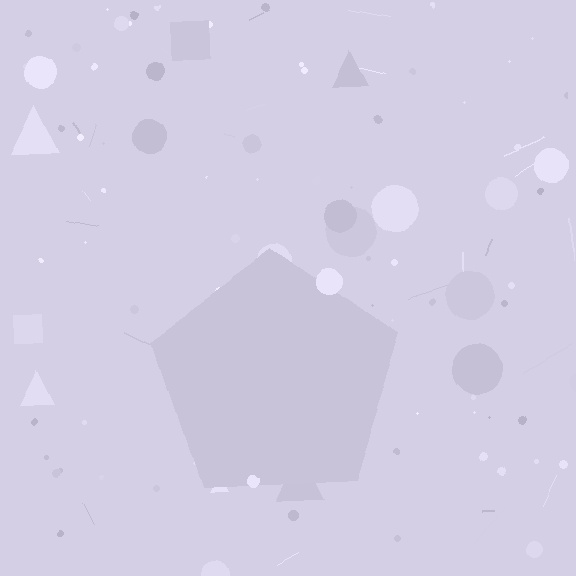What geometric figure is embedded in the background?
A pentagon is embedded in the background.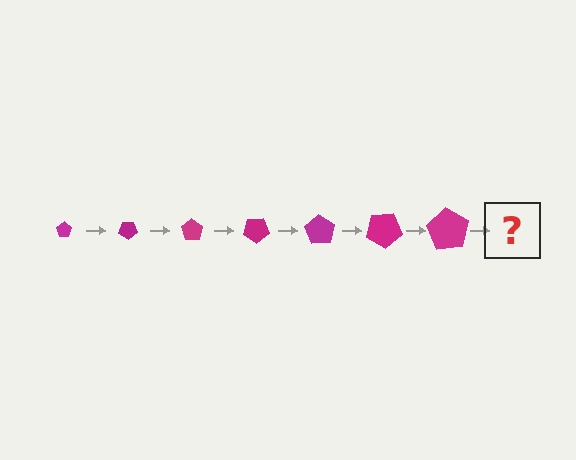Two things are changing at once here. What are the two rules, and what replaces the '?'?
The two rules are that the pentagon grows larger each step and it rotates 35 degrees each step. The '?' should be a pentagon, larger than the previous one and rotated 245 degrees from the start.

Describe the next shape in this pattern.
It should be a pentagon, larger than the previous one and rotated 245 degrees from the start.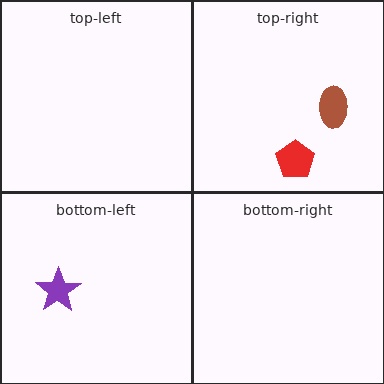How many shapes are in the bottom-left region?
1.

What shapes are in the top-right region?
The brown ellipse, the red pentagon.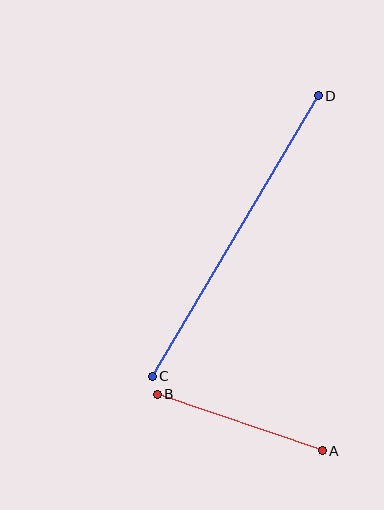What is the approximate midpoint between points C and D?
The midpoint is at approximately (235, 236) pixels.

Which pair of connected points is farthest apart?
Points C and D are farthest apart.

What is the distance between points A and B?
The distance is approximately 174 pixels.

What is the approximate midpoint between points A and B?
The midpoint is at approximately (240, 422) pixels.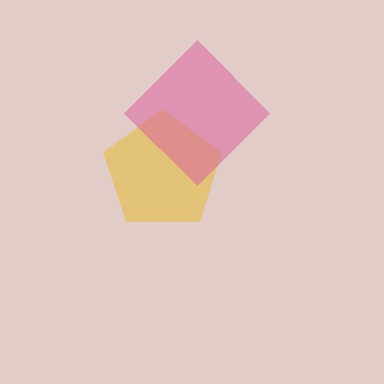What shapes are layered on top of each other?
The layered shapes are: a yellow pentagon, a pink diamond.